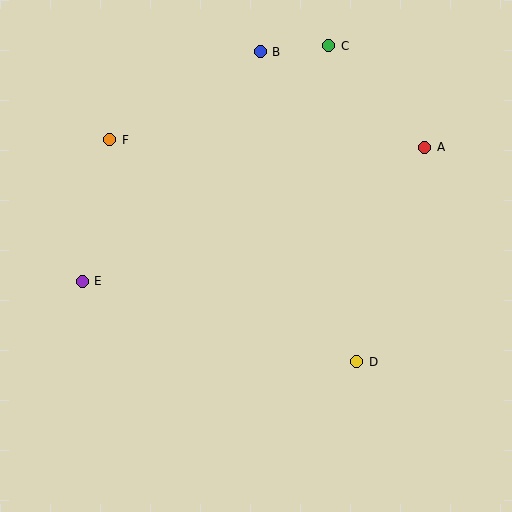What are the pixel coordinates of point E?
Point E is at (82, 281).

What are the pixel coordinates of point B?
Point B is at (260, 52).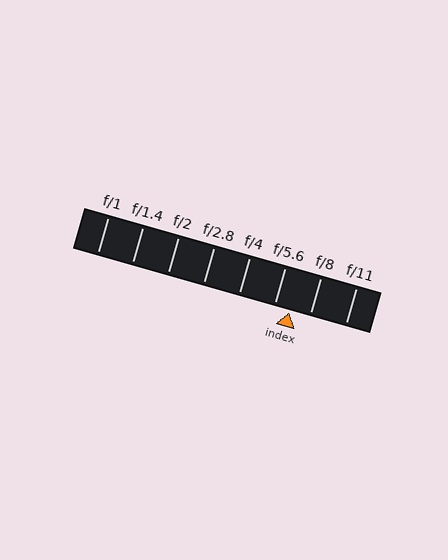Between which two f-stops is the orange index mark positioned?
The index mark is between f/5.6 and f/8.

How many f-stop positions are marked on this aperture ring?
There are 8 f-stop positions marked.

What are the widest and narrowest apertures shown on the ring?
The widest aperture shown is f/1 and the narrowest is f/11.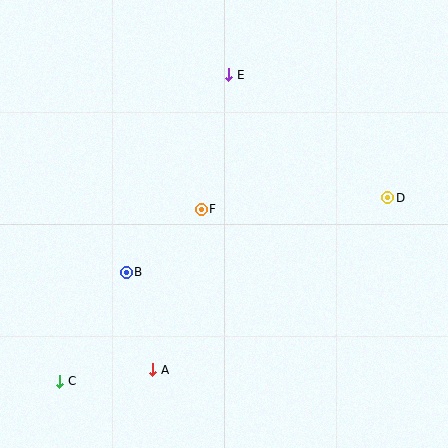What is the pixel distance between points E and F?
The distance between E and F is 138 pixels.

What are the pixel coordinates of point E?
Point E is at (228, 75).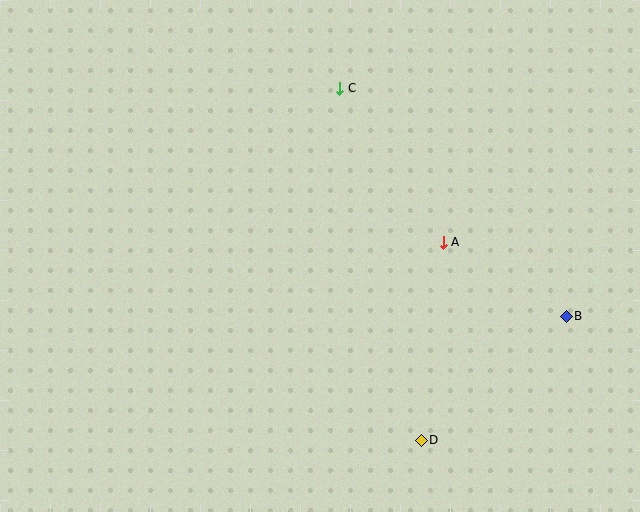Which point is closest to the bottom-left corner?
Point D is closest to the bottom-left corner.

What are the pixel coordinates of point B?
Point B is at (566, 316).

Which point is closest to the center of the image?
Point A at (443, 242) is closest to the center.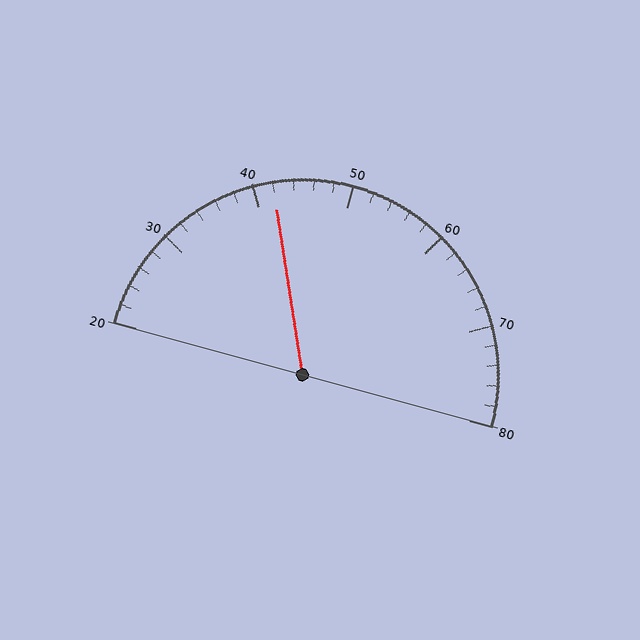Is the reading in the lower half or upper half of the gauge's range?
The reading is in the lower half of the range (20 to 80).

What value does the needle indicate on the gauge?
The needle indicates approximately 42.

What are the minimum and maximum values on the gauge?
The gauge ranges from 20 to 80.